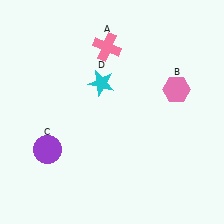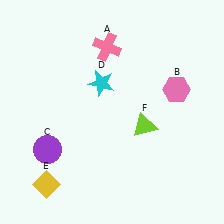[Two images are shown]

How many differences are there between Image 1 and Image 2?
There are 2 differences between the two images.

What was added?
A yellow diamond (E), a lime triangle (F) were added in Image 2.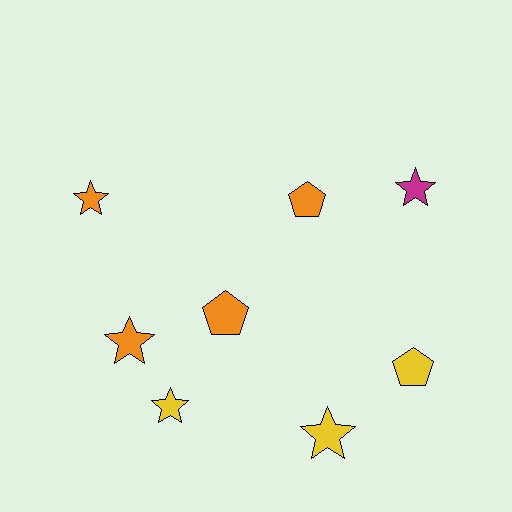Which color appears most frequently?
Orange, with 4 objects.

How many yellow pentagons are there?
There is 1 yellow pentagon.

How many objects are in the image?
There are 8 objects.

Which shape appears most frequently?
Star, with 5 objects.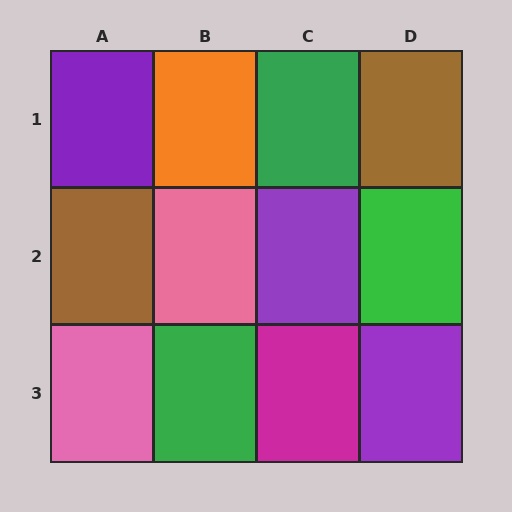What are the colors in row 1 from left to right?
Purple, orange, green, brown.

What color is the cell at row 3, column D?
Purple.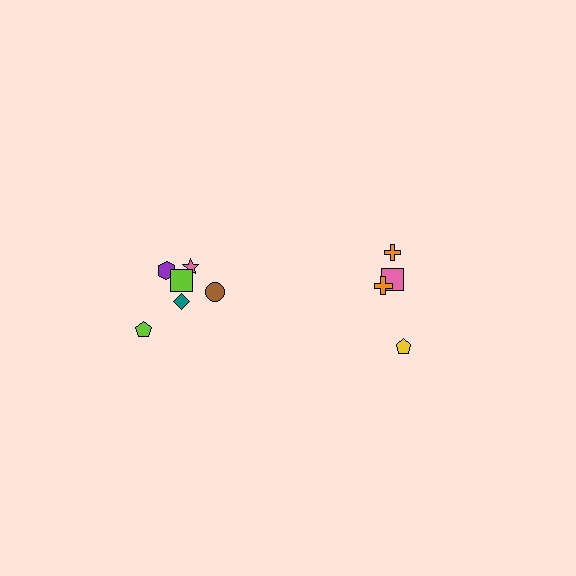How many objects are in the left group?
There are 6 objects.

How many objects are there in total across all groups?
There are 10 objects.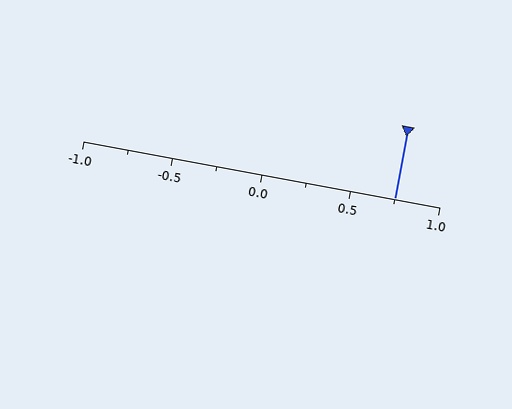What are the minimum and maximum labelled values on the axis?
The axis runs from -1.0 to 1.0.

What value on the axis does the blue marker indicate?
The marker indicates approximately 0.75.